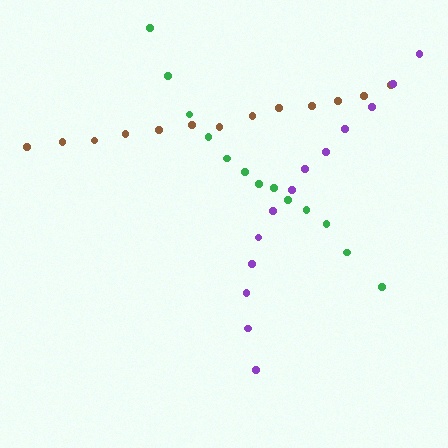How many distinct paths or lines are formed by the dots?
There are 3 distinct paths.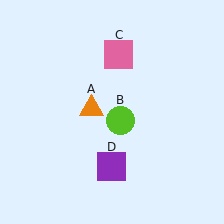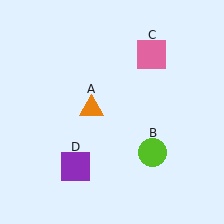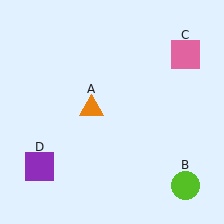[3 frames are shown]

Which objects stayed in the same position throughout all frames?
Orange triangle (object A) remained stationary.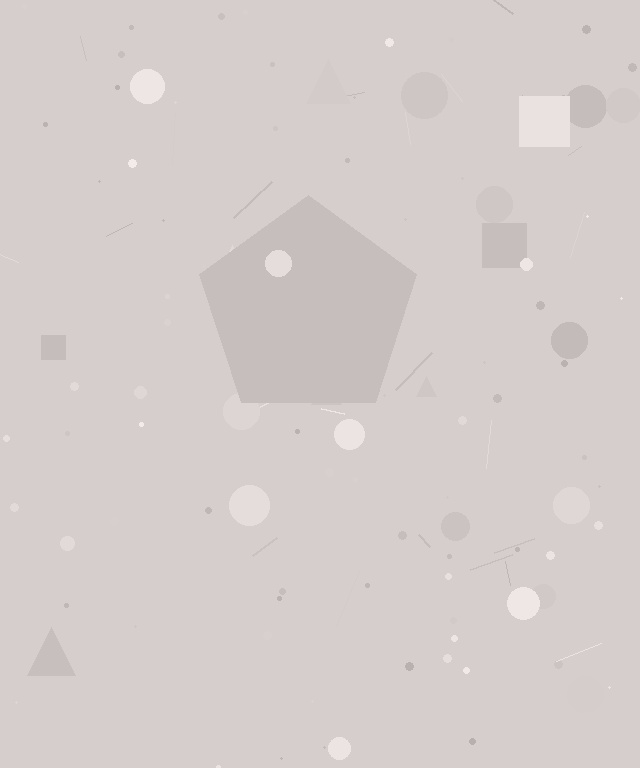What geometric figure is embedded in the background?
A pentagon is embedded in the background.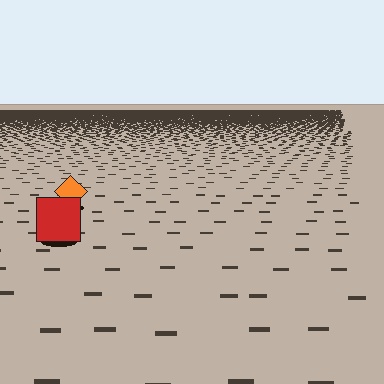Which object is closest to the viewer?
The red square is closest. The texture marks near it are larger and more spread out.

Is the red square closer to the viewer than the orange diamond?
Yes. The red square is closer — you can tell from the texture gradient: the ground texture is coarser near it.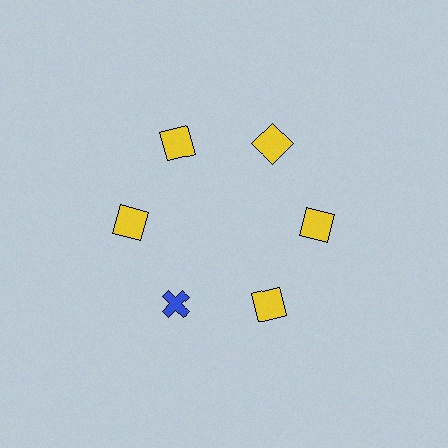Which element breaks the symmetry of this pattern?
The blue cross at roughly the 7 o'clock position breaks the symmetry. All other shapes are yellow squares.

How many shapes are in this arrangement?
There are 6 shapes arranged in a ring pattern.